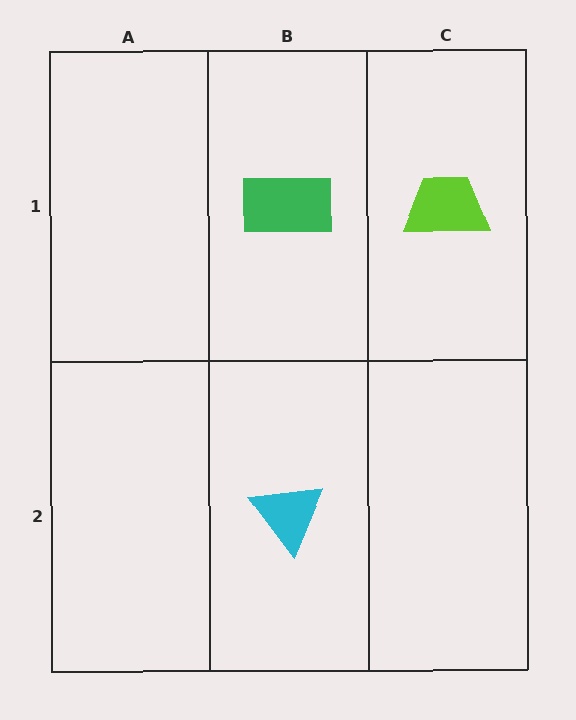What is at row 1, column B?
A green rectangle.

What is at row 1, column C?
A lime trapezoid.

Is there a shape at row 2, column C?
No, that cell is empty.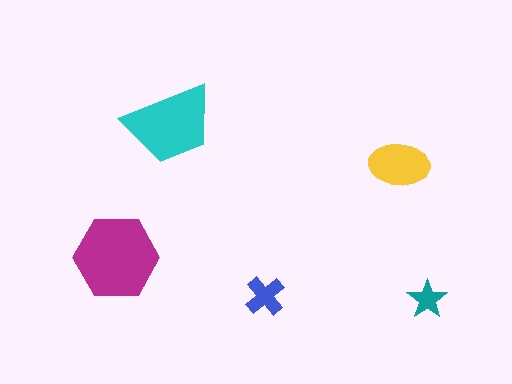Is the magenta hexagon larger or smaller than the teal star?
Larger.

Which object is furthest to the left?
The magenta hexagon is leftmost.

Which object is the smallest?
The teal star.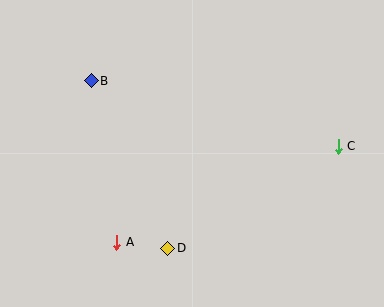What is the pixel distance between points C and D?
The distance between C and D is 199 pixels.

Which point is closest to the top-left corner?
Point B is closest to the top-left corner.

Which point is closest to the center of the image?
Point D at (168, 248) is closest to the center.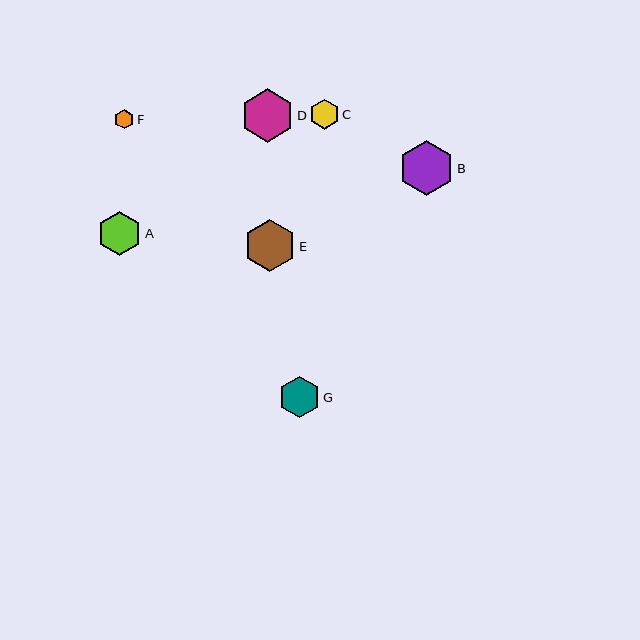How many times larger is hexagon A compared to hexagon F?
Hexagon A is approximately 2.3 times the size of hexagon F.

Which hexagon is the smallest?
Hexagon F is the smallest with a size of approximately 19 pixels.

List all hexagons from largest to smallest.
From largest to smallest: B, D, E, A, G, C, F.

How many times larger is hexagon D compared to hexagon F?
Hexagon D is approximately 2.8 times the size of hexagon F.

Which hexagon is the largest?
Hexagon B is the largest with a size of approximately 55 pixels.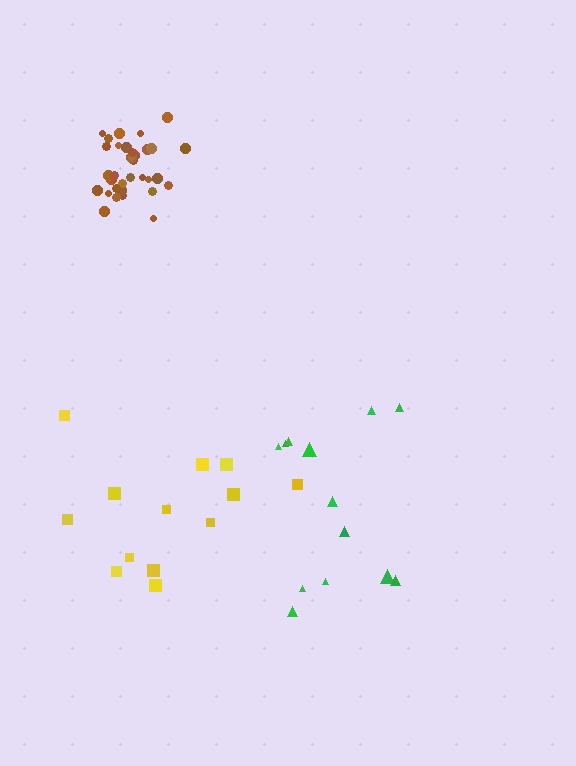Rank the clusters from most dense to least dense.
brown, green, yellow.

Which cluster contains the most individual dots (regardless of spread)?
Brown (34).